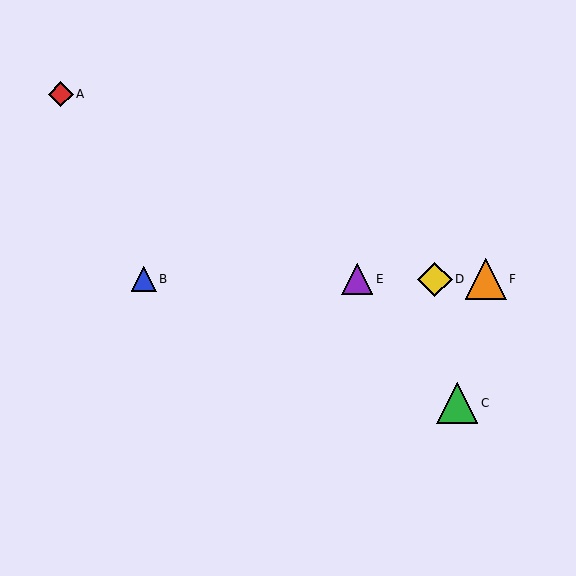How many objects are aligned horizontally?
4 objects (B, D, E, F) are aligned horizontally.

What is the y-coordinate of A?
Object A is at y≈94.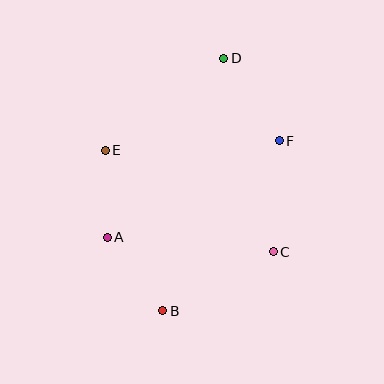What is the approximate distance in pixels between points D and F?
The distance between D and F is approximately 99 pixels.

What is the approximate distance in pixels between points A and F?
The distance between A and F is approximately 197 pixels.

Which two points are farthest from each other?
Points B and D are farthest from each other.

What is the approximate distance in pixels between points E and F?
The distance between E and F is approximately 174 pixels.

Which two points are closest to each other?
Points A and E are closest to each other.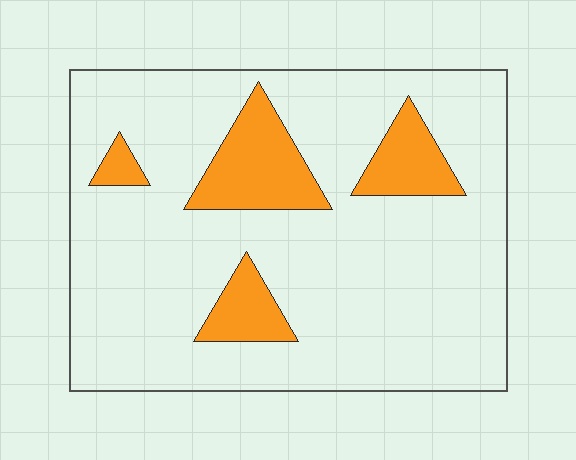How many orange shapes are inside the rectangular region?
4.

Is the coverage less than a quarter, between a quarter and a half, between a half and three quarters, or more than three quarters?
Less than a quarter.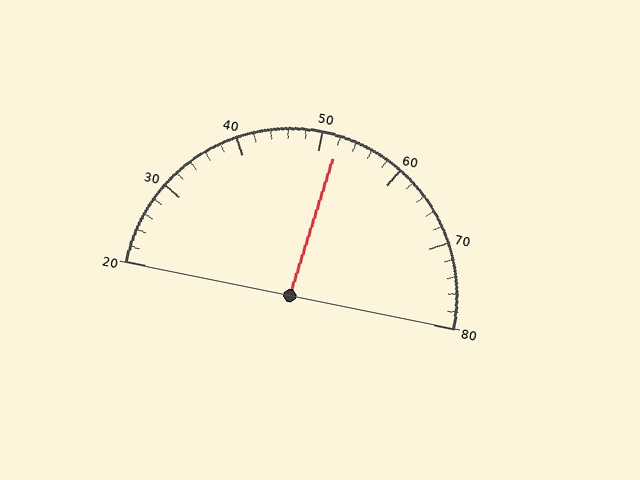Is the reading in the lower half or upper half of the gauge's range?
The reading is in the upper half of the range (20 to 80).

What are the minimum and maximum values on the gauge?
The gauge ranges from 20 to 80.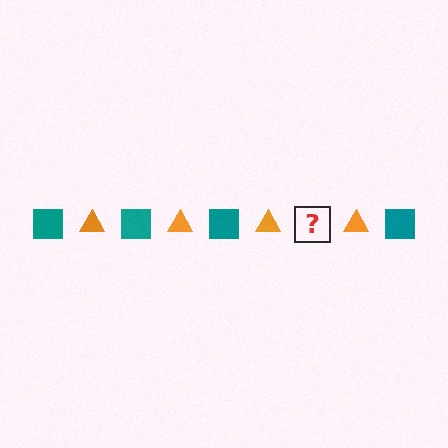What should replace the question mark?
The question mark should be replaced with a teal square.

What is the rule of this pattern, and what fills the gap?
The rule is that the pattern alternates between teal square and orange triangle. The gap should be filled with a teal square.